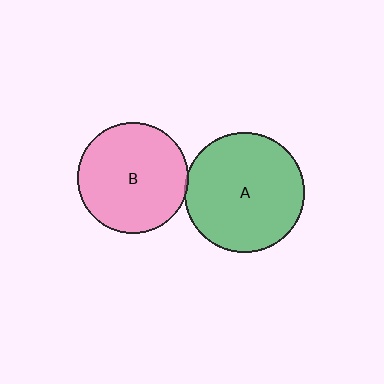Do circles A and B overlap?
Yes.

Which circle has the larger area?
Circle A (green).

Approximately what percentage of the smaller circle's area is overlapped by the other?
Approximately 5%.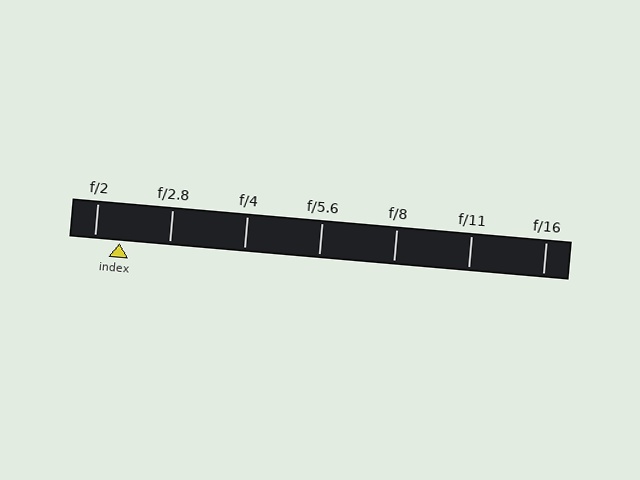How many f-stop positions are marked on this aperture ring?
There are 7 f-stop positions marked.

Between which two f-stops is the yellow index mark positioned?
The index mark is between f/2 and f/2.8.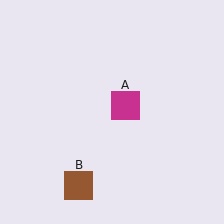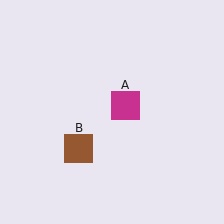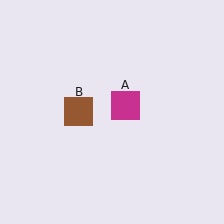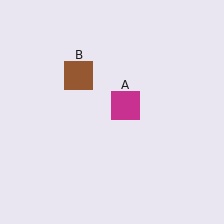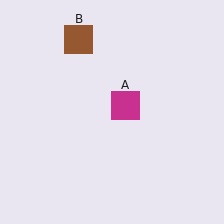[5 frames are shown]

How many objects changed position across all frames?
1 object changed position: brown square (object B).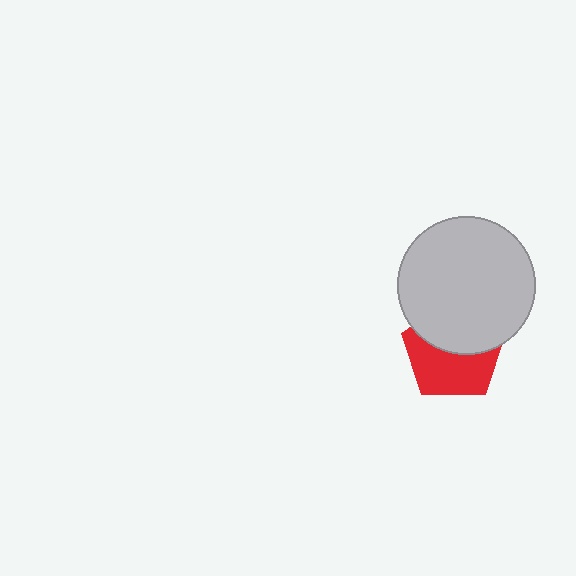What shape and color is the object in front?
The object in front is a light gray circle.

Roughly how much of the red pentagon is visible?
About half of it is visible (roughly 54%).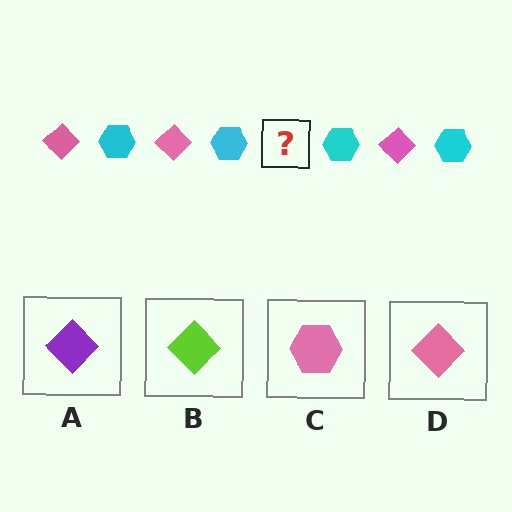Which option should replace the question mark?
Option D.